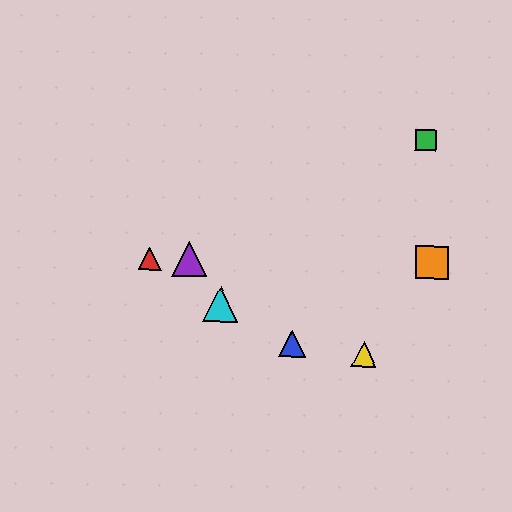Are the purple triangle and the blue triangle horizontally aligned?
No, the purple triangle is at y≈259 and the blue triangle is at y≈344.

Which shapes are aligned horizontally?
The red triangle, the purple triangle, the orange square are aligned horizontally.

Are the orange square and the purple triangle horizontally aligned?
Yes, both are at y≈263.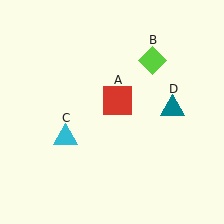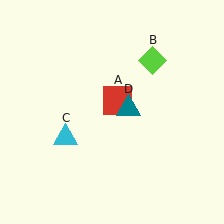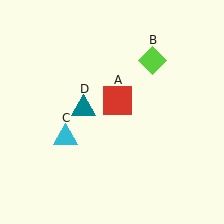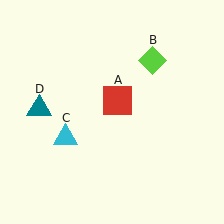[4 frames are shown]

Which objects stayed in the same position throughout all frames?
Red square (object A) and lime diamond (object B) and cyan triangle (object C) remained stationary.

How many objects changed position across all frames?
1 object changed position: teal triangle (object D).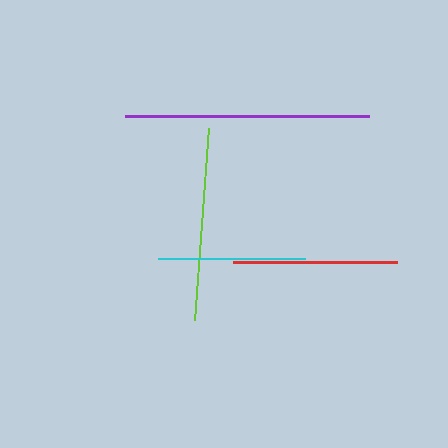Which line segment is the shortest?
The cyan line is the shortest at approximately 146 pixels.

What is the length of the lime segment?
The lime segment is approximately 192 pixels long.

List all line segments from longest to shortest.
From longest to shortest: purple, lime, red, cyan.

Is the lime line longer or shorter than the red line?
The lime line is longer than the red line.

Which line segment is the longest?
The purple line is the longest at approximately 244 pixels.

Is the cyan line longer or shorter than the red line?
The red line is longer than the cyan line.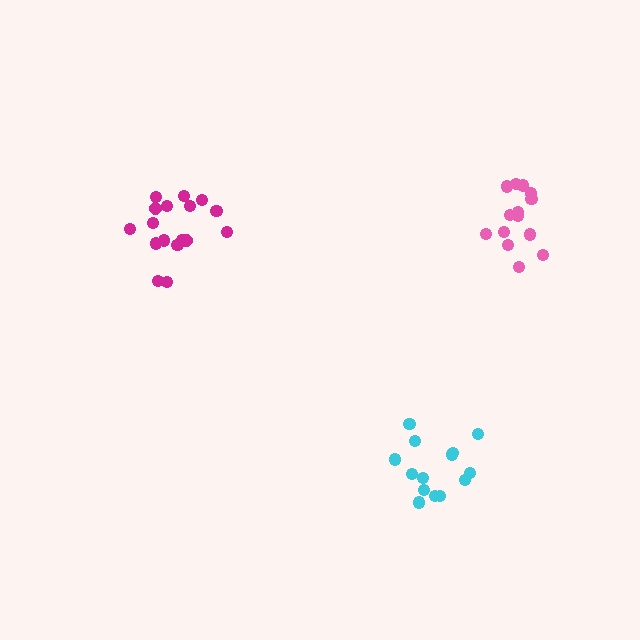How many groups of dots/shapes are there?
There are 3 groups.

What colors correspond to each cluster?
The clusters are colored: pink, cyan, magenta.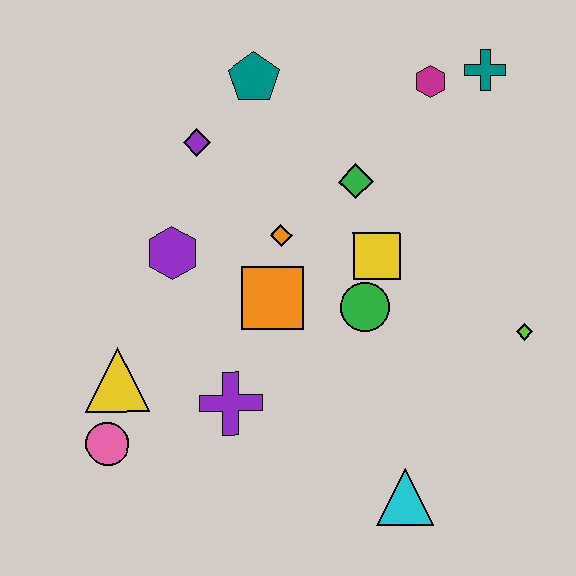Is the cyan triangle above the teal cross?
No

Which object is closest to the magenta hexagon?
The teal cross is closest to the magenta hexagon.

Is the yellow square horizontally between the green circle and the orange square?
No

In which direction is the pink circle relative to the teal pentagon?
The pink circle is below the teal pentagon.